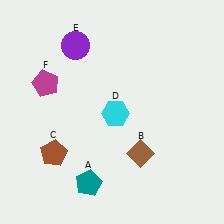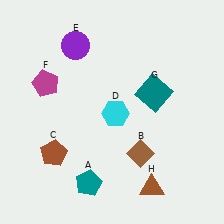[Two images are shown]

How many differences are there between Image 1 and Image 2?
There are 2 differences between the two images.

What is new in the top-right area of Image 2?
A teal square (G) was added in the top-right area of Image 2.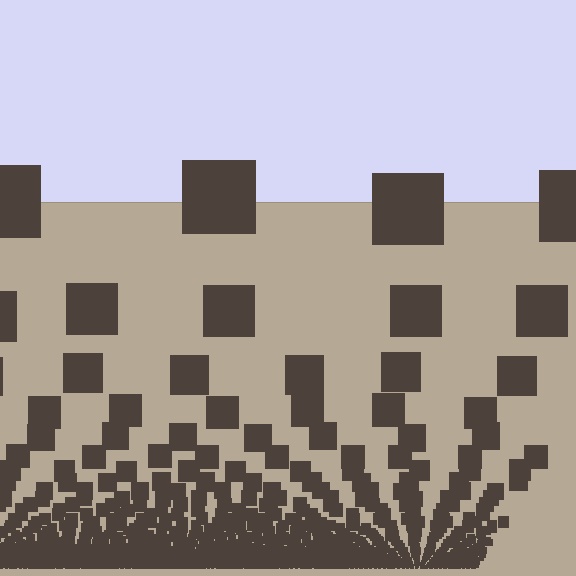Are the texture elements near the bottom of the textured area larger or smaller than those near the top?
Smaller. The gradient is inverted — elements near the bottom are smaller and denser.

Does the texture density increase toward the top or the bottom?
Density increases toward the bottom.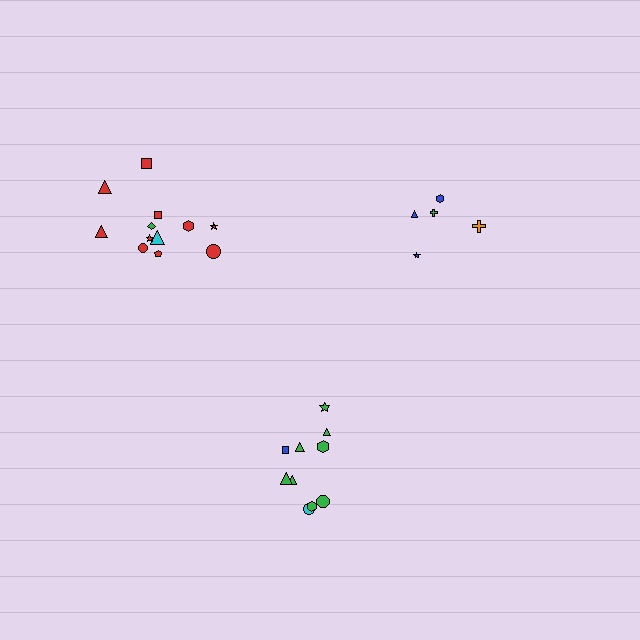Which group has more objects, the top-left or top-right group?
The top-left group.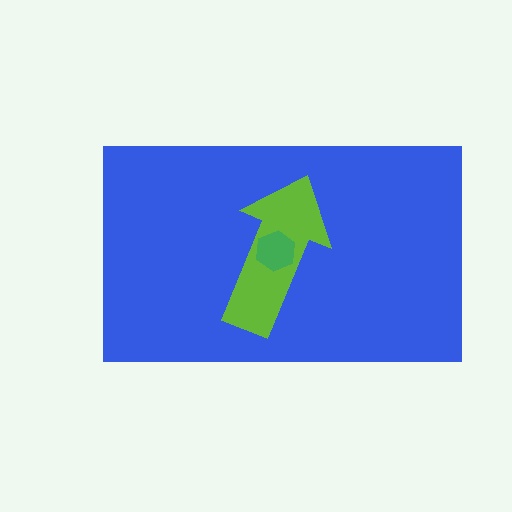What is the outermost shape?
The blue rectangle.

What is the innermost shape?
The green hexagon.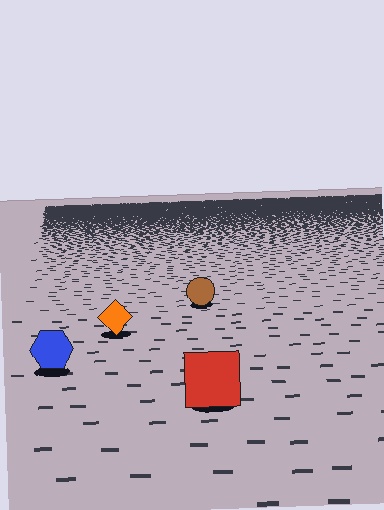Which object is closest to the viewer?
The red square is closest. The texture marks near it are larger and more spread out.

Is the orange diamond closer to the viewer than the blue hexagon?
No. The blue hexagon is closer — you can tell from the texture gradient: the ground texture is coarser near it.